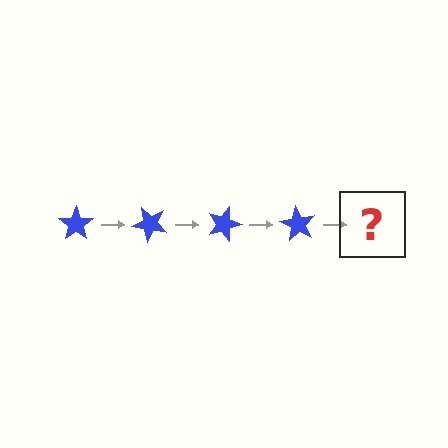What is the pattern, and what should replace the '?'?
The pattern is that the star rotates 45 degrees each step. The '?' should be a blue star rotated 180 degrees.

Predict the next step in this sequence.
The next step is a blue star rotated 180 degrees.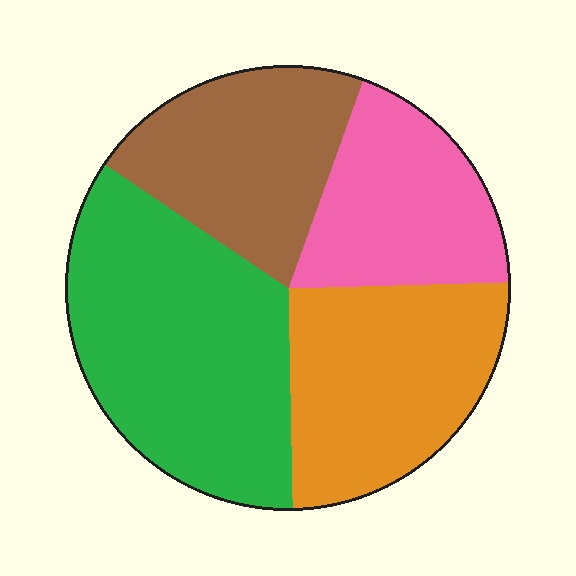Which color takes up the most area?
Green, at roughly 35%.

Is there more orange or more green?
Green.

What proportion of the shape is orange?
Orange takes up about one quarter (1/4) of the shape.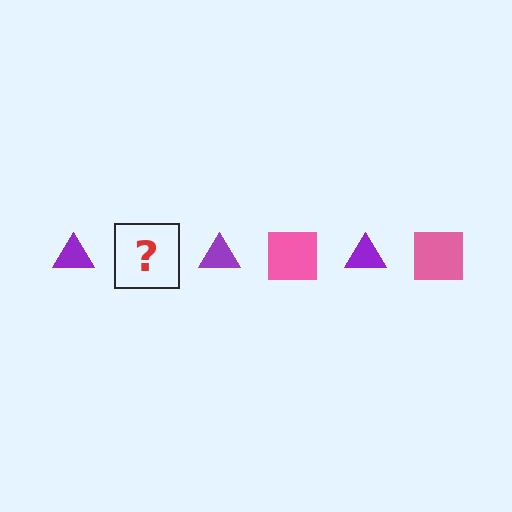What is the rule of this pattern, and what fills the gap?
The rule is that the pattern alternates between purple triangle and pink square. The gap should be filled with a pink square.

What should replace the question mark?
The question mark should be replaced with a pink square.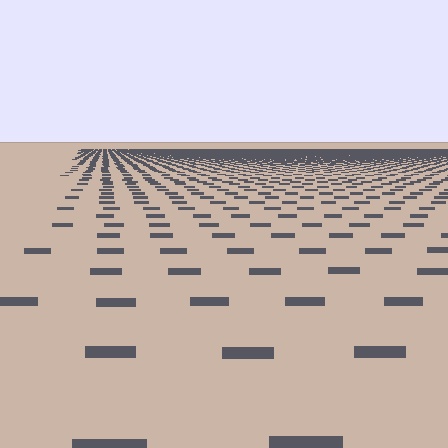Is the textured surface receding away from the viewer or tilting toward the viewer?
The surface is receding away from the viewer. Texture elements get smaller and denser toward the top.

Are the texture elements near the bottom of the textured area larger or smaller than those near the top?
Larger. Near the bottom, elements are closer to the viewer and appear at a bigger on-screen size.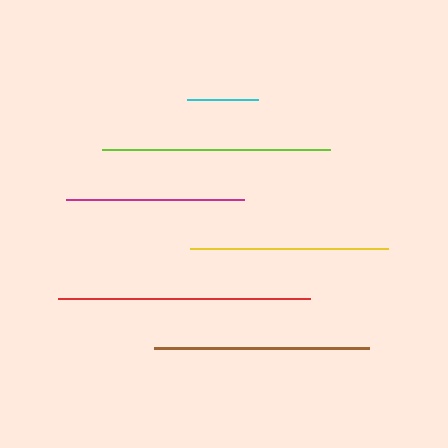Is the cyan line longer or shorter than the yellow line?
The yellow line is longer than the cyan line.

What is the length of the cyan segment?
The cyan segment is approximately 72 pixels long.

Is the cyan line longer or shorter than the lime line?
The lime line is longer than the cyan line.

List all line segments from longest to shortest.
From longest to shortest: red, lime, brown, yellow, magenta, cyan.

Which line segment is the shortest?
The cyan line is the shortest at approximately 72 pixels.